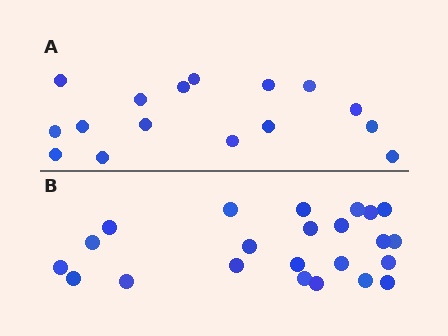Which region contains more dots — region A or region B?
Region B (the bottom region) has more dots.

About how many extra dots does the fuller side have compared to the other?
Region B has roughly 8 or so more dots than region A.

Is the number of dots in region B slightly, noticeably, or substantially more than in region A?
Region B has noticeably more, but not dramatically so. The ratio is roughly 1.4 to 1.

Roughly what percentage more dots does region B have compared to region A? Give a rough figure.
About 45% more.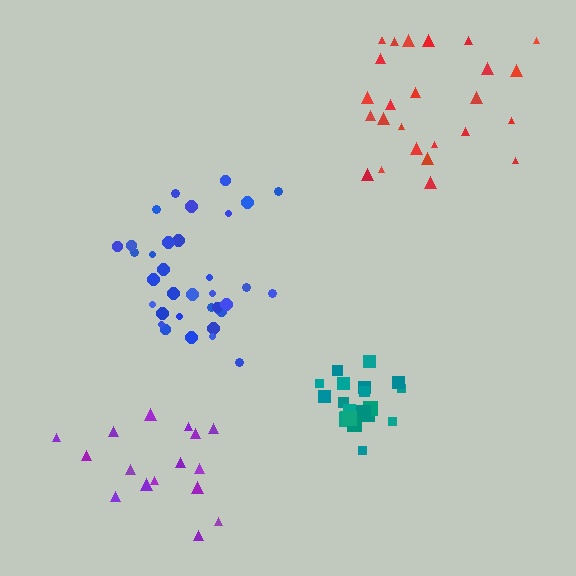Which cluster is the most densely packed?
Teal.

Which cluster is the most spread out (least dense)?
Purple.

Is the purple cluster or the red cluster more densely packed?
Red.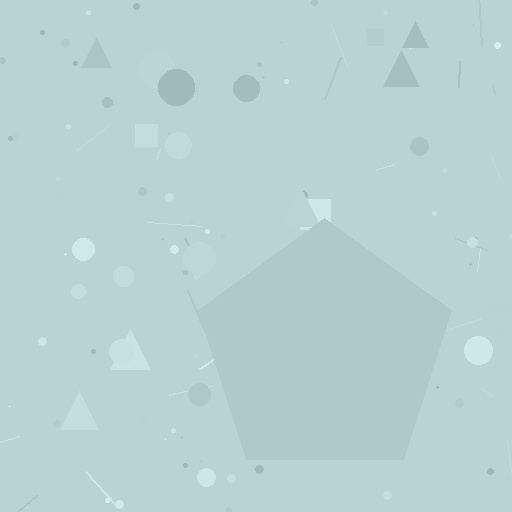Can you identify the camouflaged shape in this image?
The camouflaged shape is a pentagon.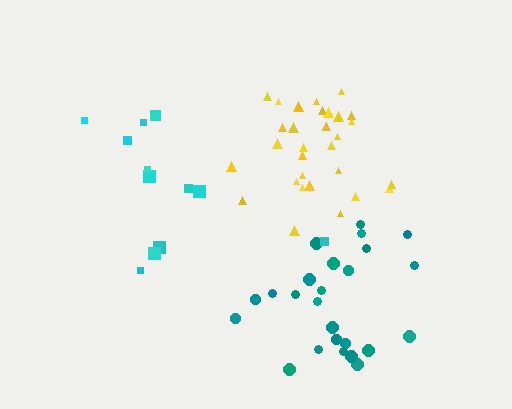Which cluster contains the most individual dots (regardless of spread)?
Yellow (31).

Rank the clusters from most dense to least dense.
yellow, teal, cyan.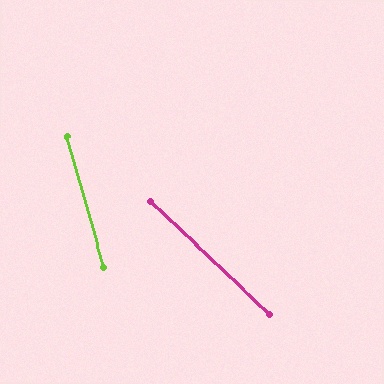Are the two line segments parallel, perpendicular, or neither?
Neither parallel nor perpendicular — they differ by about 31°.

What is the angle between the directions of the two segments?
Approximately 31 degrees.